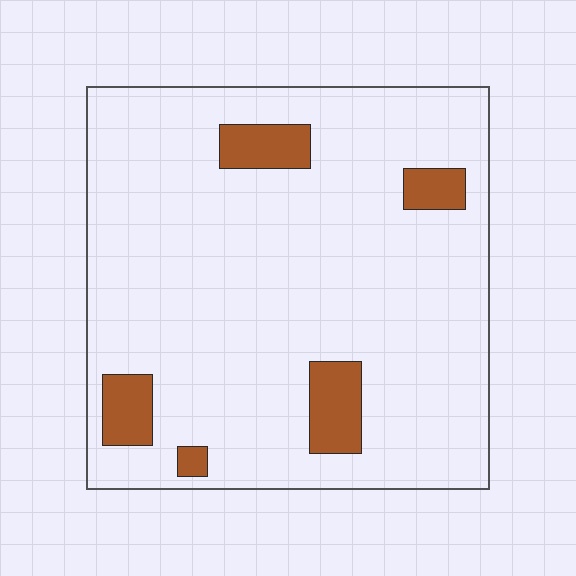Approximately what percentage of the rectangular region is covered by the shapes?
Approximately 10%.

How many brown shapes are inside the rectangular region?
5.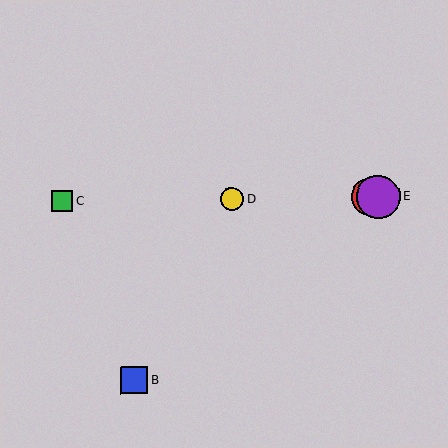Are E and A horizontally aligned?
Yes, both are at y≈197.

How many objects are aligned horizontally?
4 objects (A, C, D, E) are aligned horizontally.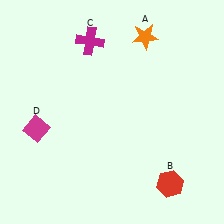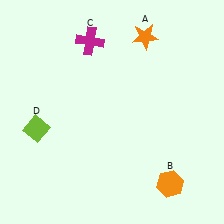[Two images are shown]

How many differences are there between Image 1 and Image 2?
There are 2 differences between the two images.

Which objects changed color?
B changed from red to orange. D changed from magenta to lime.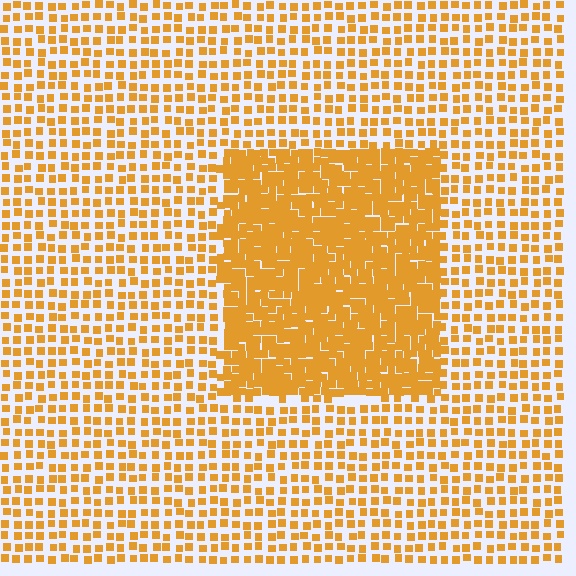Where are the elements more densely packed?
The elements are more densely packed inside the rectangle boundary.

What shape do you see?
I see a rectangle.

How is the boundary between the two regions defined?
The boundary is defined by a change in element density (approximately 2.4x ratio). All elements are the same color, size, and shape.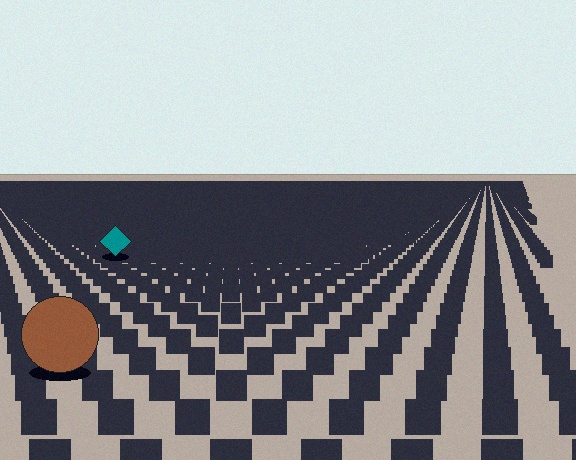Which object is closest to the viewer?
The brown circle is closest. The texture marks near it are larger and more spread out.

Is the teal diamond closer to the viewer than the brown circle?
No. The brown circle is closer — you can tell from the texture gradient: the ground texture is coarser near it.